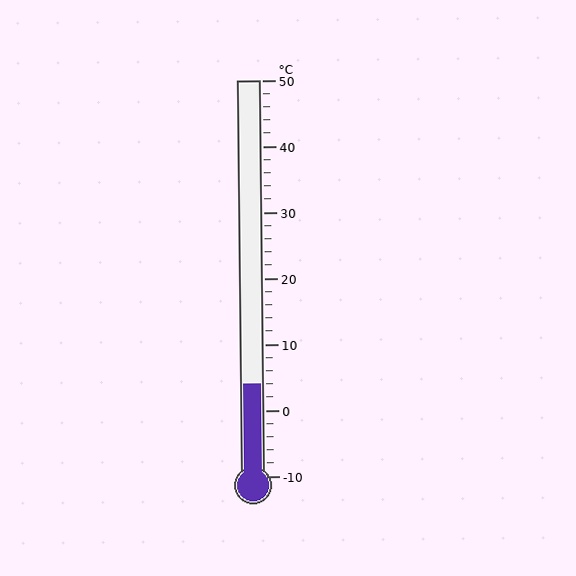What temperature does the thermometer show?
The thermometer shows approximately 4°C.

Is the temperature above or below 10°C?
The temperature is below 10°C.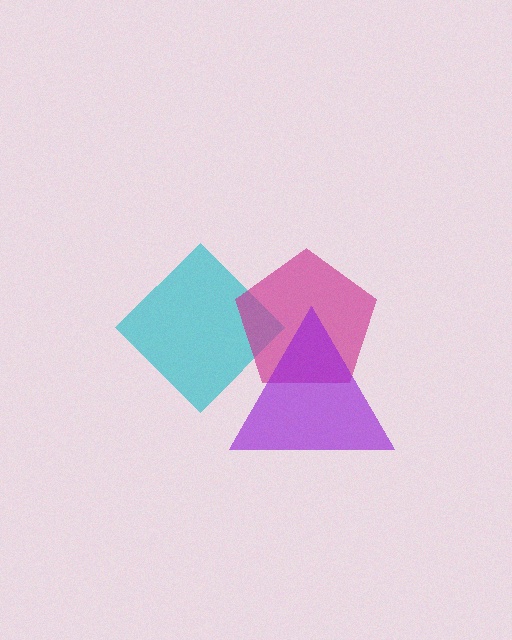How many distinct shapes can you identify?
There are 3 distinct shapes: a cyan diamond, a magenta pentagon, a purple triangle.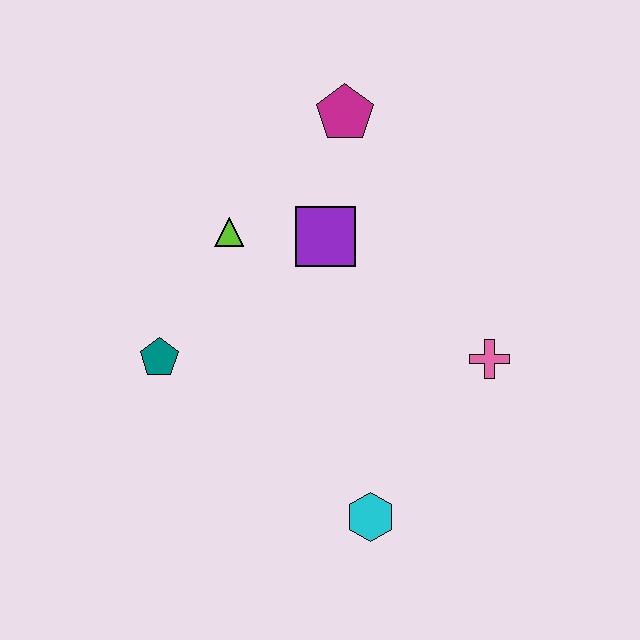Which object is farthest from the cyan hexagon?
The magenta pentagon is farthest from the cyan hexagon.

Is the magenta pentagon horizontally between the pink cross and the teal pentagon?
Yes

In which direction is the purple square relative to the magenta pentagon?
The purple square is below the magenta pentagon.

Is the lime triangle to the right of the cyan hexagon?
No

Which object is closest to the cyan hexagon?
The pink cross is closest to the cyan hexagon.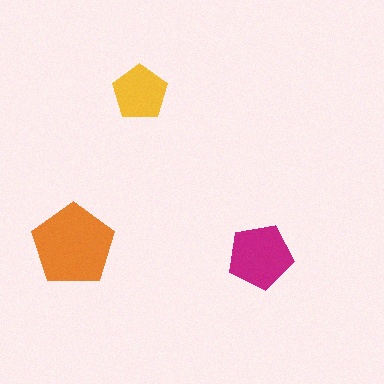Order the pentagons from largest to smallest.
the orange one, the magenta one, the yellow one.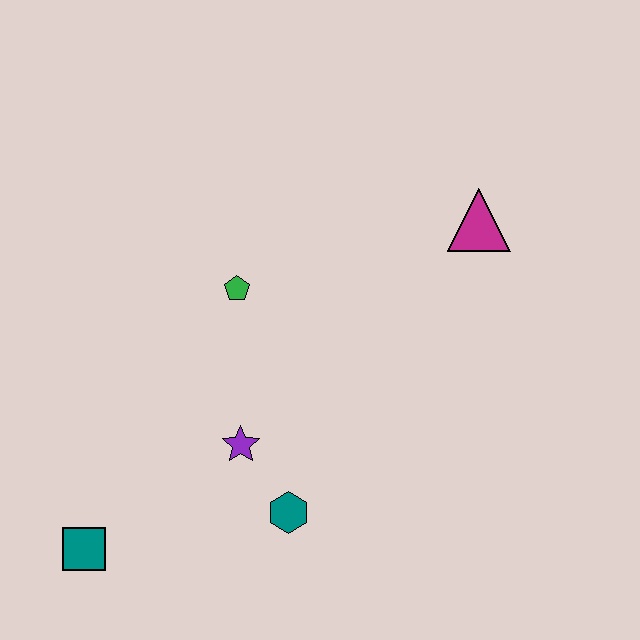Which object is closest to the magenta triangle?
The green pentagon is closest to the magenta triangle.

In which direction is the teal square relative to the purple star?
The teal square is to the left of the purple star.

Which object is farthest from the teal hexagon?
The magenta triangle is farthest from the teal hexagon.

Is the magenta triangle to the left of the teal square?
No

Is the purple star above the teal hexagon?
Yes